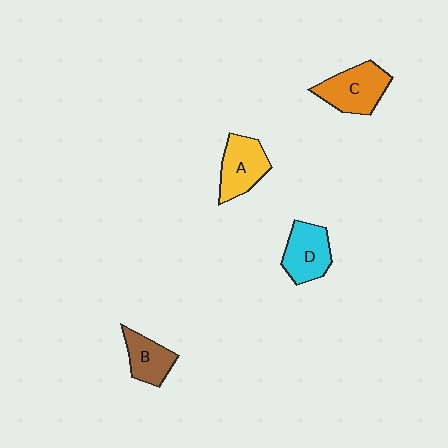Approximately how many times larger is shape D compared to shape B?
Approximately 1.3 times.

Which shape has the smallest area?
Shape B (brown).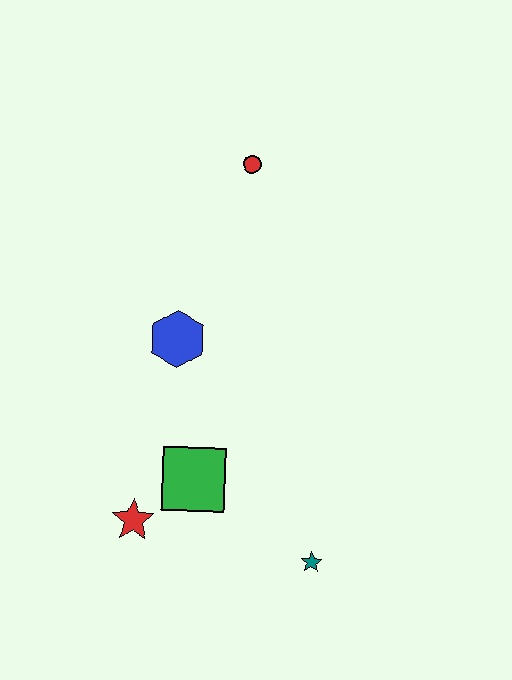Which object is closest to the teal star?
The green square is closest to the teal star.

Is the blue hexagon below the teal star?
No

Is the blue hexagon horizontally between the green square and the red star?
Yes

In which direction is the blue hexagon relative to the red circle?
The blue hexagon is below the red circle.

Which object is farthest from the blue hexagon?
The teal star is farthest from the blue hexagon.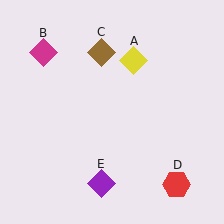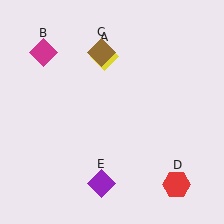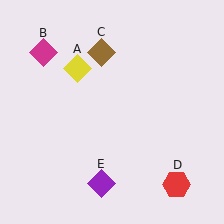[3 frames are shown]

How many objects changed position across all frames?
1 object changed position: yellow diamond (object A).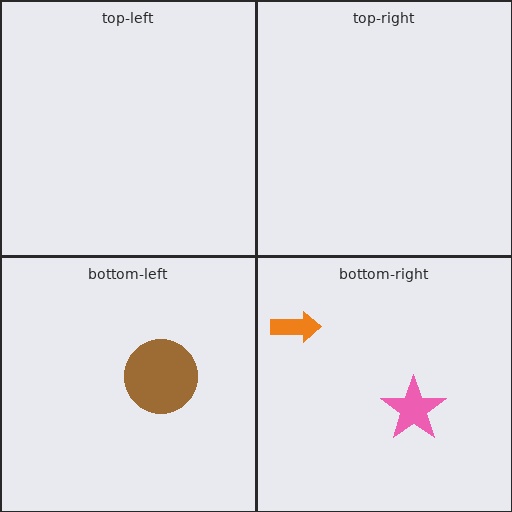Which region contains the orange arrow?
The bottom-right region.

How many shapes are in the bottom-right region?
2.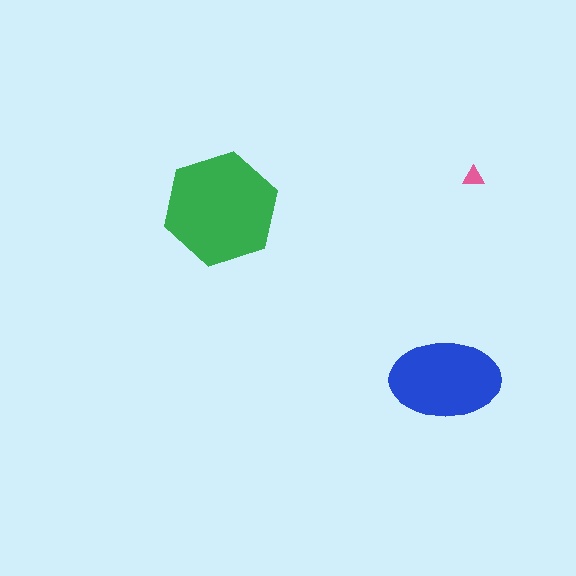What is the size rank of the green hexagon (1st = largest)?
1st.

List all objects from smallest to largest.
The pink triangle, the blue ellipse, the green hexagon.